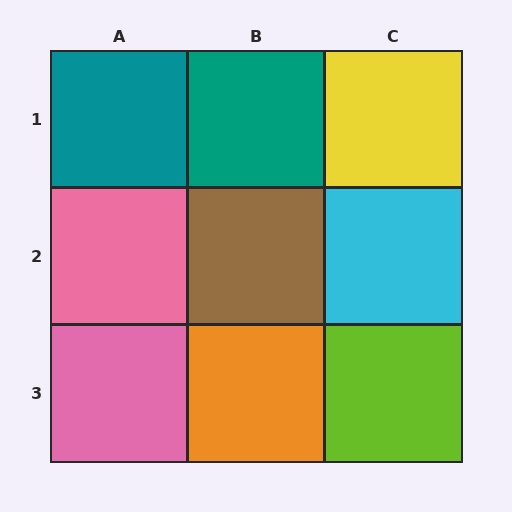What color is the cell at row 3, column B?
Orange.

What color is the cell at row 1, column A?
Teal.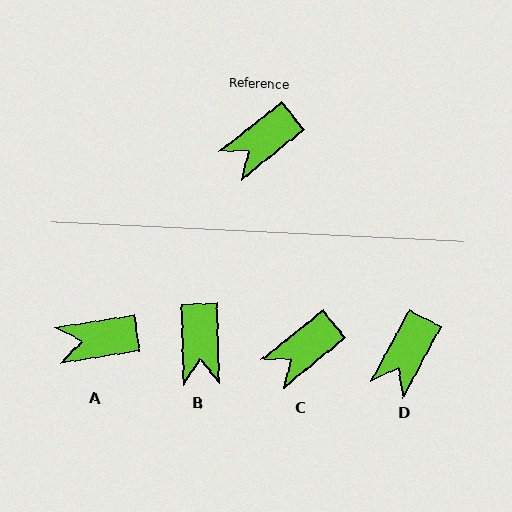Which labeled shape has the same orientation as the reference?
C.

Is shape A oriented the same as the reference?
No, it is off by about 30 degrees.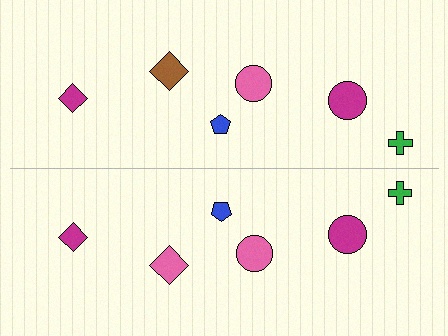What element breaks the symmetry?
The pink diamond on the bottom side breaks the symmetry — its mirror counterpart is brown.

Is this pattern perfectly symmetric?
No, the pattern is not perfectly symmetric. The pink diamond on the bottom side breaks the symmetry — its mirror counterpart is brown.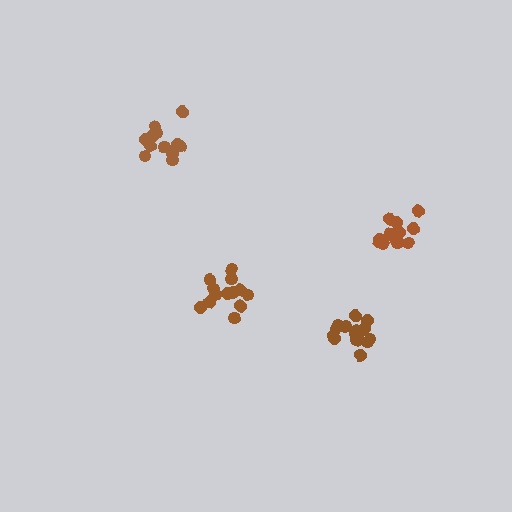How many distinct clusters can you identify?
There are 4 distinct clusters.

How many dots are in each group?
Group 1: 15 dots, Group 2: 14 dots, Group 3: 12 dots, Group 4: 13 dots (54 total).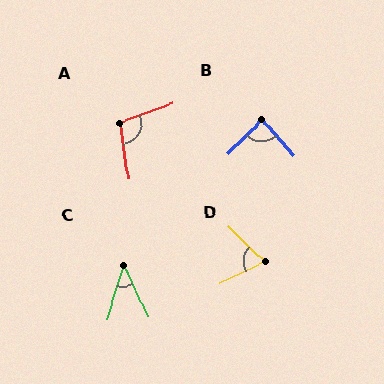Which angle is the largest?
A, at approximately 101 degrees.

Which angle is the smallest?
C, at approximately 42 degrees.